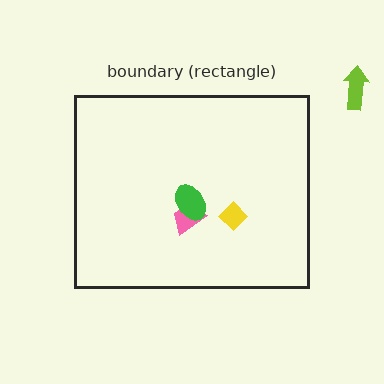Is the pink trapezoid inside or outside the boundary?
Inside.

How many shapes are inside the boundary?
3 inside, 1 outside.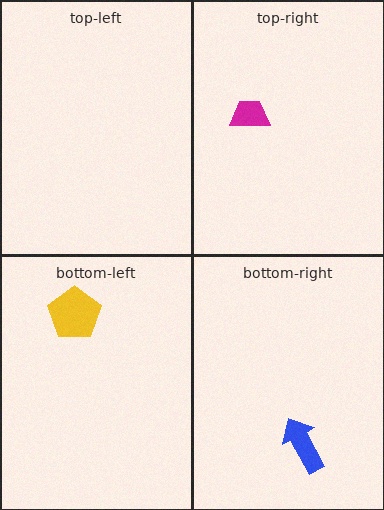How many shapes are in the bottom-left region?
1.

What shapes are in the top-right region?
The magenta trapezoid.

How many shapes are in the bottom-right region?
1.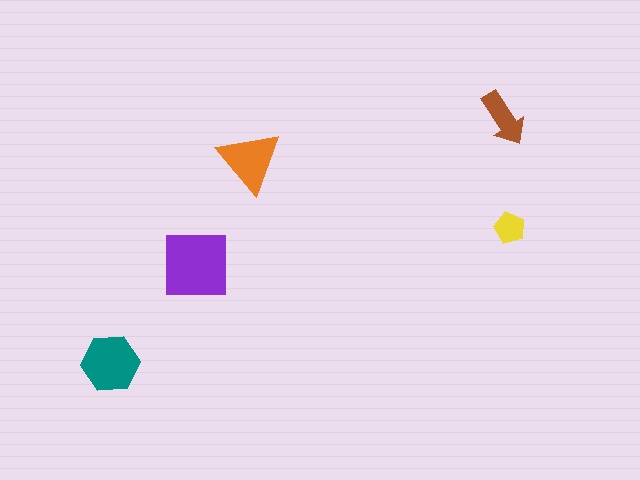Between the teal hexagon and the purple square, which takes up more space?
The purple square.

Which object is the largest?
The purple square.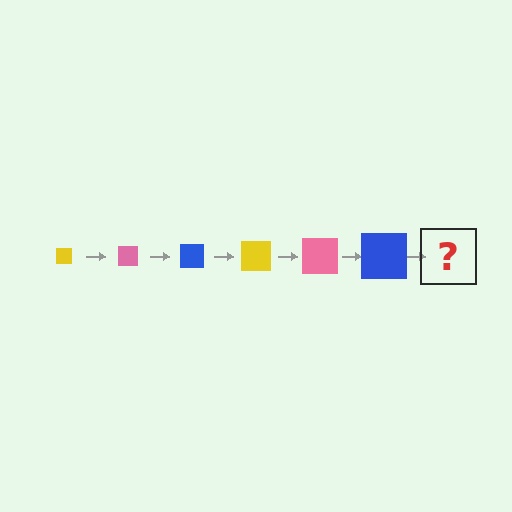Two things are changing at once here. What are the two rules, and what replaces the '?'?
The two rules are that the square grows larger each step and the color cycles through yellow, pink, and blue. The '?' should be a yellow square, larger than the previous one.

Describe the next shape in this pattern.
It should be a yellow square, larger than the previous one.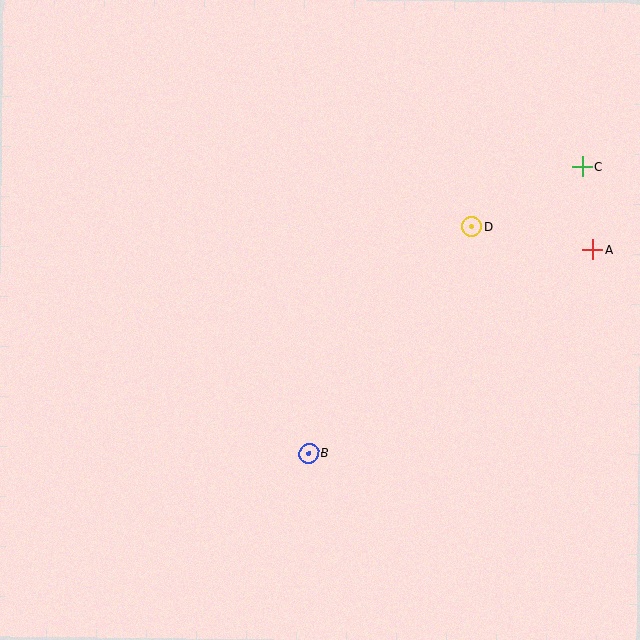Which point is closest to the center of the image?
Point B at (309, 453) is closest to the center.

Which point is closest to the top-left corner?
Point D is closest to the top-left corner.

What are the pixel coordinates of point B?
Point B is at (309, 453).